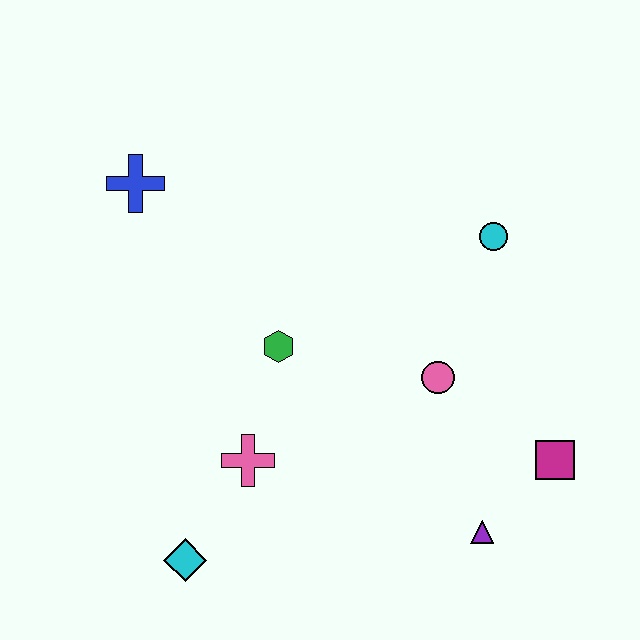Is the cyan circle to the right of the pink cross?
Yes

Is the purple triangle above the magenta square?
No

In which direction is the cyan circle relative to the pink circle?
The cyan circle is above the pink circle.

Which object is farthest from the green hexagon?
The magenta square is farthest from the green hexagon.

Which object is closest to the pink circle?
The magenta square is closest to the pink circle.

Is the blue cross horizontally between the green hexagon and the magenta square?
No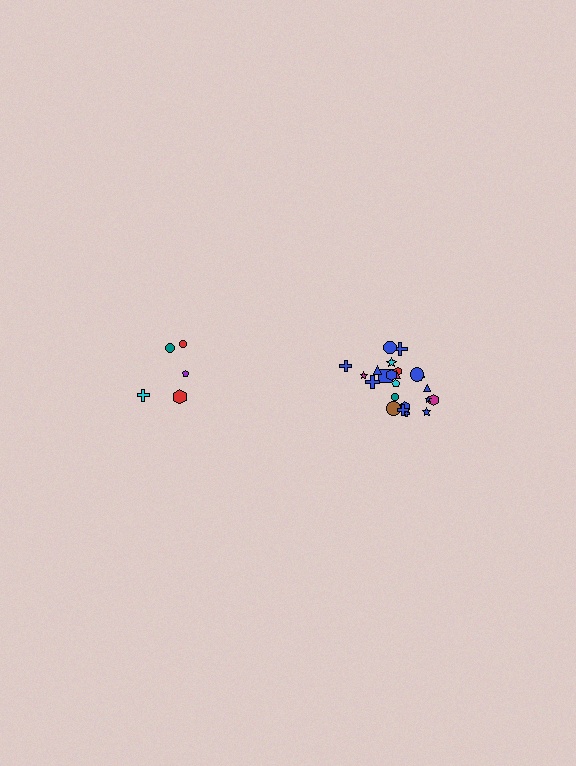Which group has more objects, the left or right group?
The right group.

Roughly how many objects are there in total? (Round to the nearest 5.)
Roughly 30 objects in total.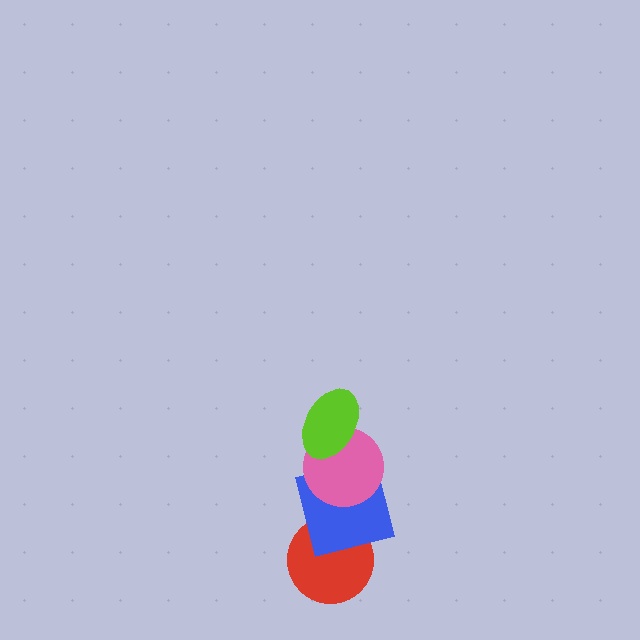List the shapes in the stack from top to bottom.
From top to bottom: the lime ellipse, the pink circle, the blue square, the red circle.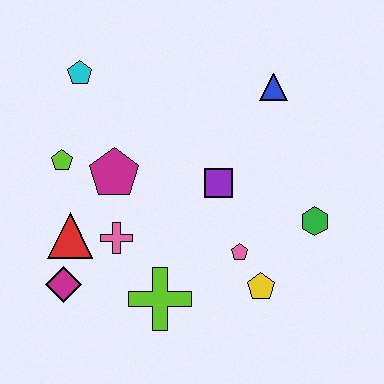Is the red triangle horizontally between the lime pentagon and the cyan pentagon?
Yes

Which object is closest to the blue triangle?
The purple square is closest to the blue triangle.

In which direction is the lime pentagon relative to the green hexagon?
The lime pentagon is to the left of the green hexagon.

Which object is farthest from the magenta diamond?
The blue triangle is farthest from the magenta diamond.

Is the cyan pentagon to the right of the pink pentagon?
No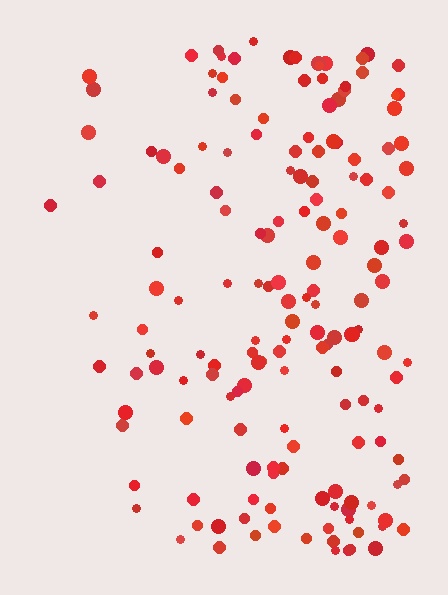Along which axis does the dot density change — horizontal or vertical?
Horizontal.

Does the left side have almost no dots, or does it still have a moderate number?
Still a moderate number, just noticeably fewer than the right.